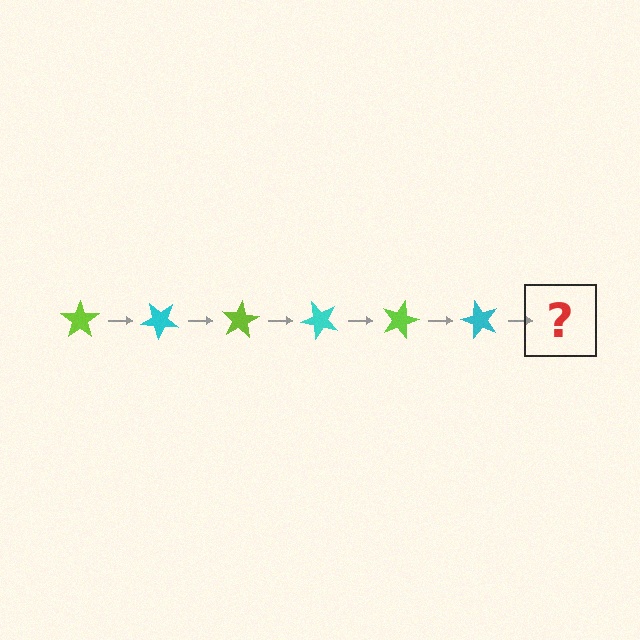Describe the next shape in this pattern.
It should be a lime star, rotated 240 degrees from the start.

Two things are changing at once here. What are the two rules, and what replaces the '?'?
The two rules are that it rotates 40 degrees each step and the color cycles through lime and cyan. The '?' should be a lime star, rotated 240 degrees from the start.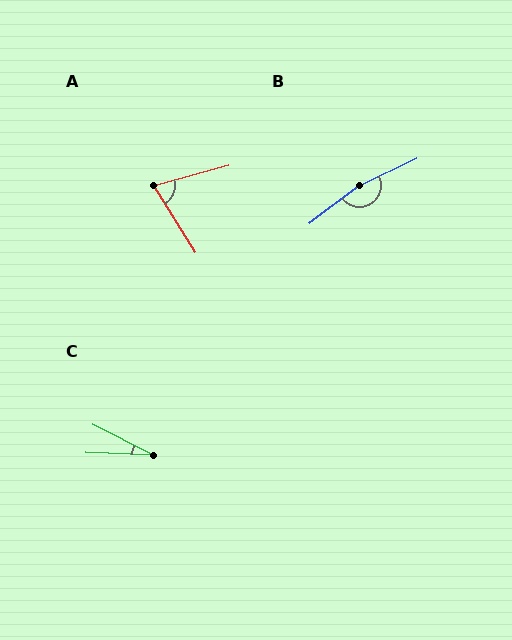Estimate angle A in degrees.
Approximately 73 degrees.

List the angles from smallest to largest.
C (25°), A (73°), B (168°).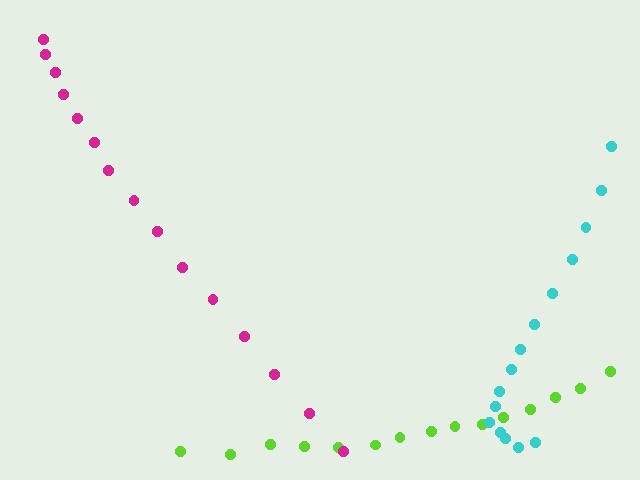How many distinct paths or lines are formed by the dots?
There are 3 distinct paths.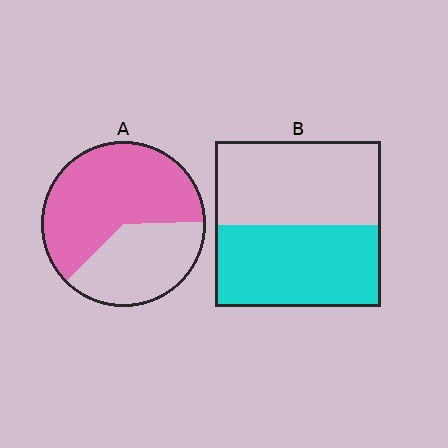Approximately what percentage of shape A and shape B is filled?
A is approximately 60% and B is approximately 50%.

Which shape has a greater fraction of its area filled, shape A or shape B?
Shape A.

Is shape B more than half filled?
Roughly half.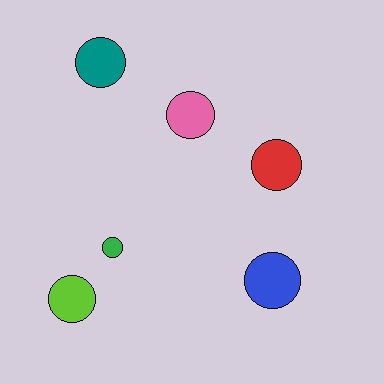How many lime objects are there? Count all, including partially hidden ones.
There is 1 lime object.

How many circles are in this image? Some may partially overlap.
There are 6 circles.